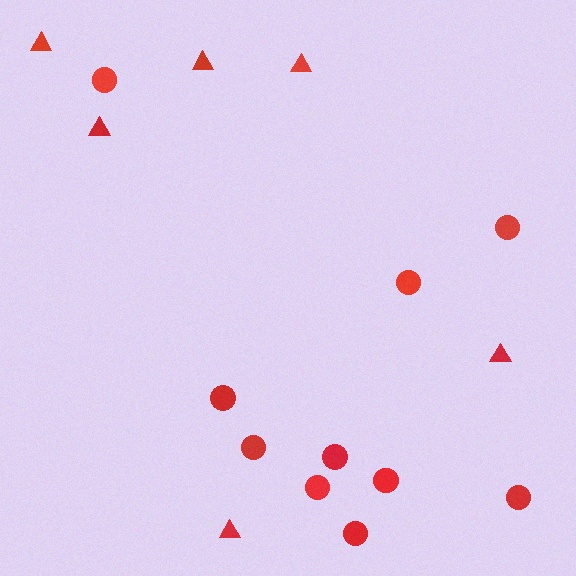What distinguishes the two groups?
There are 2 groups: one group of circles (10) and one group of triangles (6).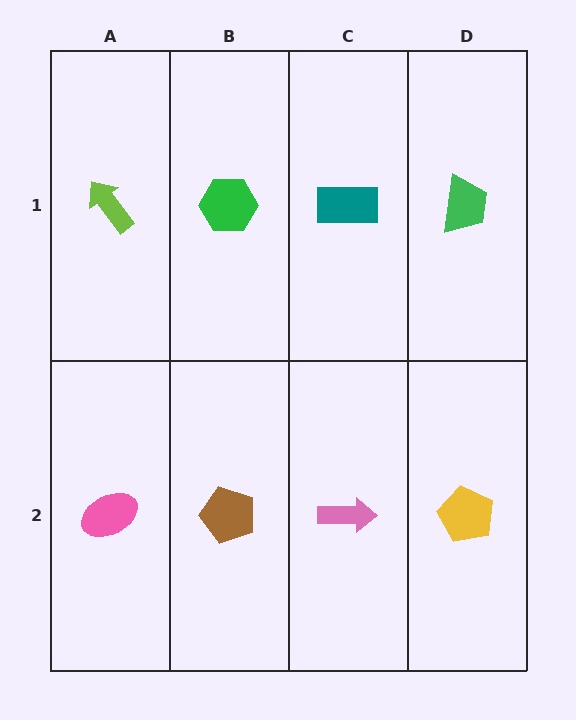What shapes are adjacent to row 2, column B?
A green hexagon (row 1, column B), a pink ellipse (row 2, column A), a pink arrow (row 2, column C).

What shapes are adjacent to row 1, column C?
A pink arrow (row 2, column C), a green hexagon (row 1, column B), a green trapezoid (row 1, column D).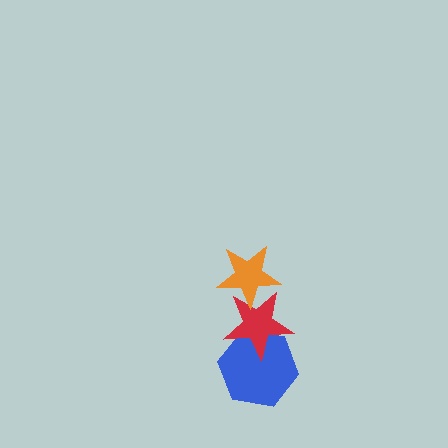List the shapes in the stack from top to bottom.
From top to bottom: the orange star, the red star, the blue hexagon.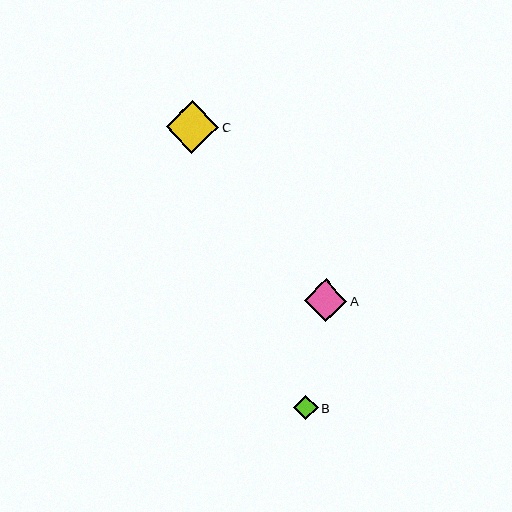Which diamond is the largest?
Diamond C is the largest with a size of approximately 53 pixels.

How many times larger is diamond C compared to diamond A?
Diamond C is approximately 1.3 times the size of diamond A.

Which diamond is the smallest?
Diamond B is the smallest with a size of approximately 24 pixels.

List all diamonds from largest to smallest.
From largest to smallest: C, A, B.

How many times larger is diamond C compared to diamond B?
Diamond C is approximately 2.2 times the size of diamond B.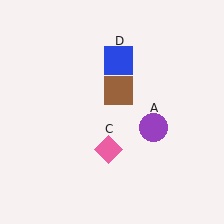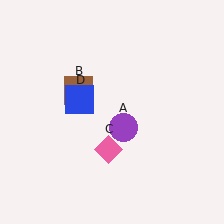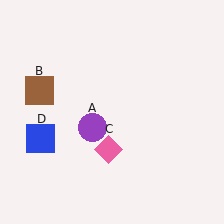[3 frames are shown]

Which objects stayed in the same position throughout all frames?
Pink diamond (object C) remained stationary.